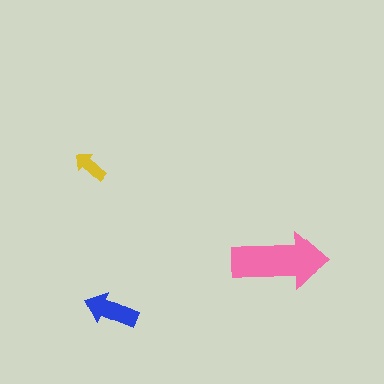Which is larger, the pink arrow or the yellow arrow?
The pink one.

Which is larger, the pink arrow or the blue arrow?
The pink one.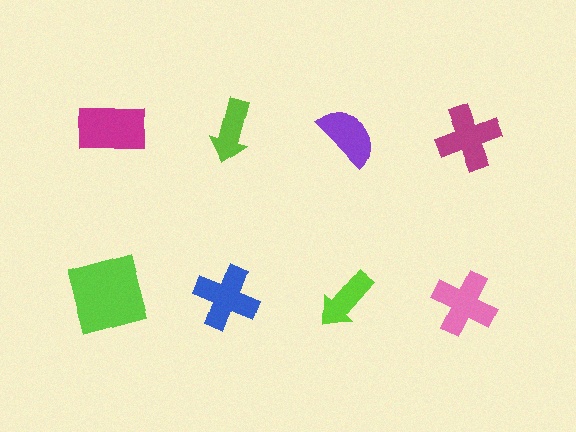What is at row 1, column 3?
A purple semicircle.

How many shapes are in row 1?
4 shapes.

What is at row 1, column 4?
A magenta cross.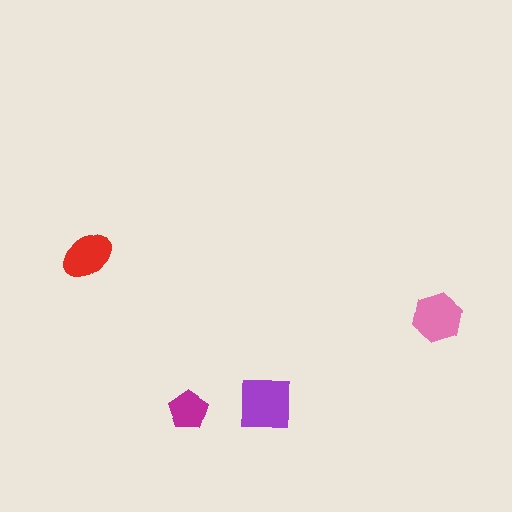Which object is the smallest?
The magenta pentagon.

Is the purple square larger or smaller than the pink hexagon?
Larger.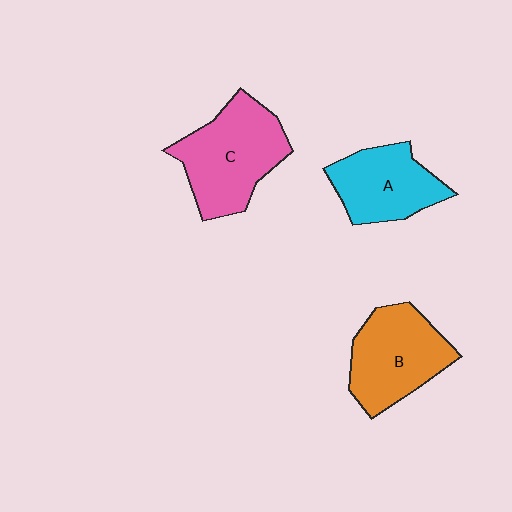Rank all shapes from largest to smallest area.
From largest to smallest: C (pink), B (orange), A (cyan).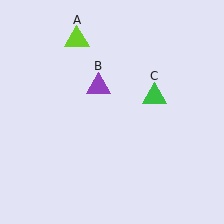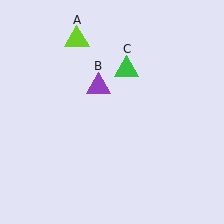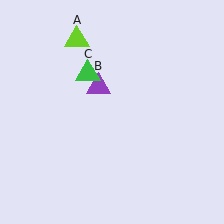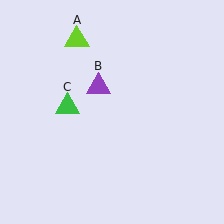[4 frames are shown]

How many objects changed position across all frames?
1 object changed position: green triangle (object C).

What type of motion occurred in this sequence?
The green triangle (object C) rotated counterclockwise around the center of the scene.